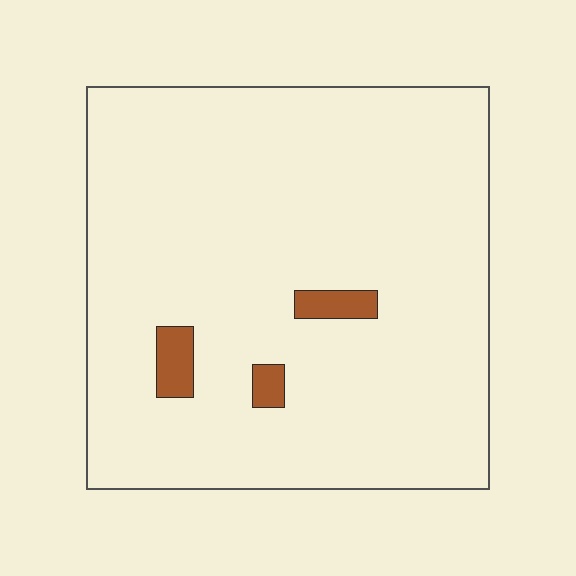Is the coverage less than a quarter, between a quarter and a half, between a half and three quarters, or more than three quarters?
Less than a quarter.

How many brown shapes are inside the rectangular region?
3.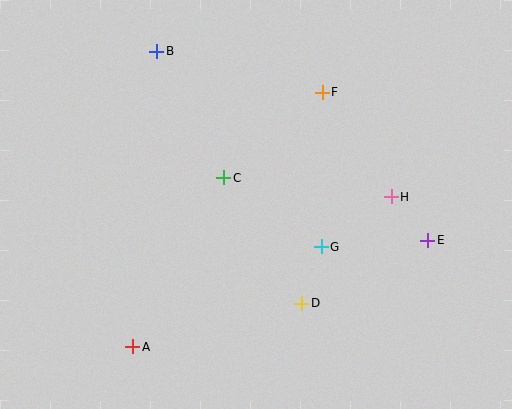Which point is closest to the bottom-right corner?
Point E is closest to the bottom-right corner.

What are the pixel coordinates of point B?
Point B is at (157, 51).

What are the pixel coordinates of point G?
Point G is at (321, 247).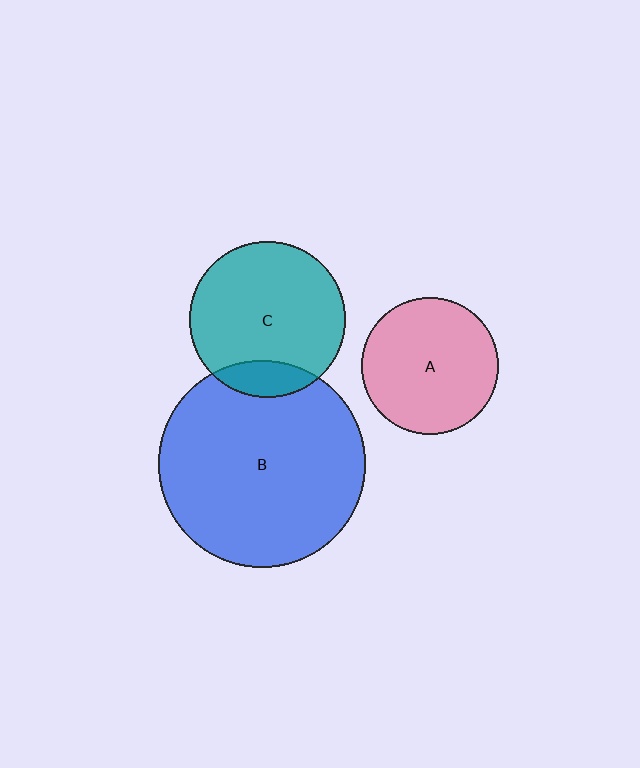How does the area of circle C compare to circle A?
Approximately 1.3 times.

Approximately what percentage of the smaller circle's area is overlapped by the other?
Approximately 15%.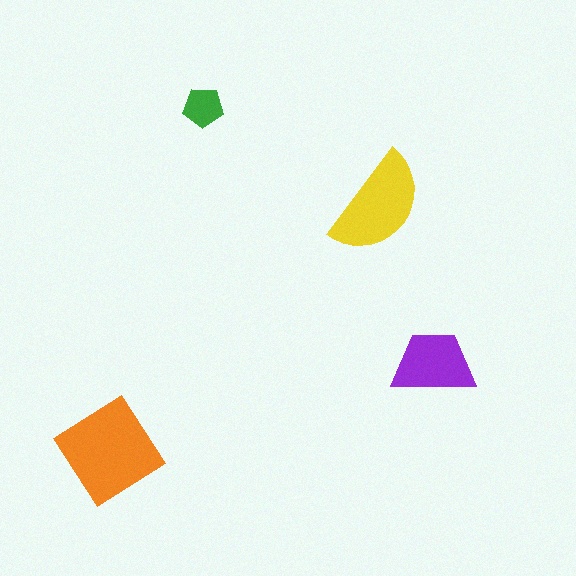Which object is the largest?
The orange diamond.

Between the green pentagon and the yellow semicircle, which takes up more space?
The yellow semicircle.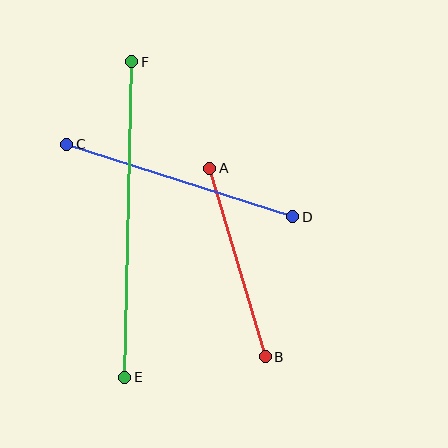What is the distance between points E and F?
The distance is approximately 316 pixels.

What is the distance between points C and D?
The distance is approximately 237 pixels.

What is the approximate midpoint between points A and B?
The midpoint is at approximately (237, 262) pixels.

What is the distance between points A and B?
The distance is approximately 196 pixels.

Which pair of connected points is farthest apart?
Points E and F are farthest apart.